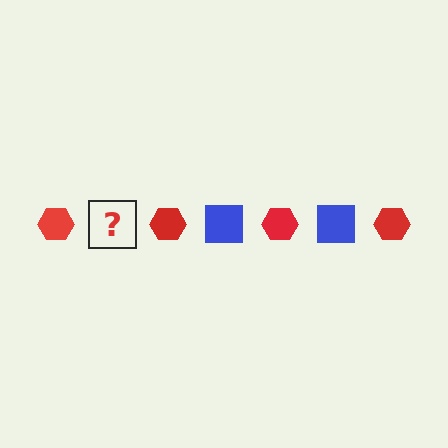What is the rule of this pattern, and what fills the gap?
The rule is that the pattern alternates between red hexagon and blue square. The gap should be filled with a blue square.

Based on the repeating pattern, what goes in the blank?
The blank should be a blue square.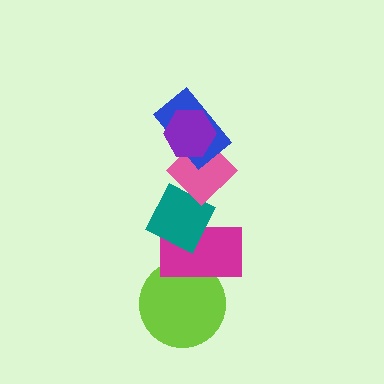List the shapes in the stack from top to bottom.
From top to bottom: the purple hexagon, the blue rectangle, the pink diamond, the teal diamond, the magenta rectangle, the lime circle.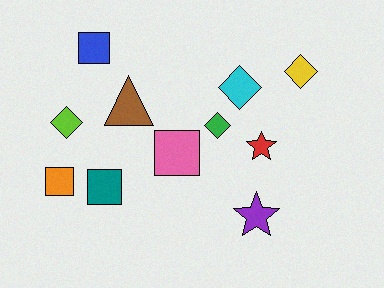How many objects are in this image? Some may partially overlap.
There are 11 objects.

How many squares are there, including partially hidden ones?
There are 4 squares.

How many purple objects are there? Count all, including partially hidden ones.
There is 1 purple object.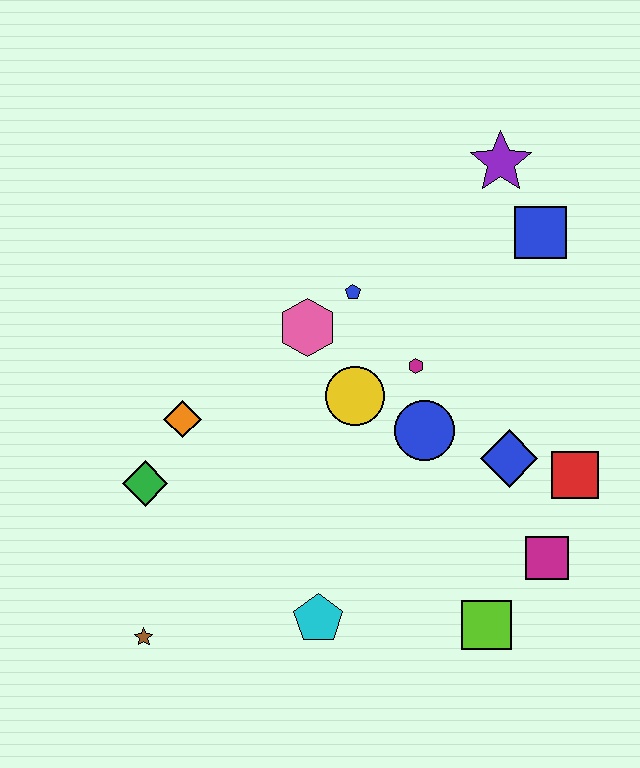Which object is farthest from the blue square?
The brown star is farthest from the blue square.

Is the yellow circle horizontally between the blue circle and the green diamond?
Yes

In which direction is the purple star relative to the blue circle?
The purple star is above the blue circle.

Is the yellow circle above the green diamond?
Yes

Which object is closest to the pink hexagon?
The blue pentagon is closest to the pink hexagon.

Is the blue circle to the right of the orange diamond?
Yes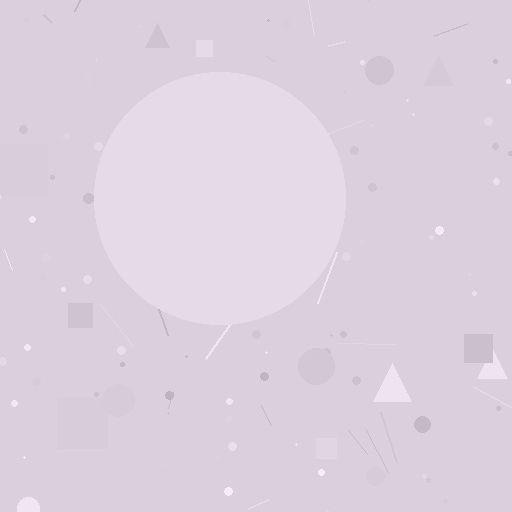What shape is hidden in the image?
A circle is hidden in the image.